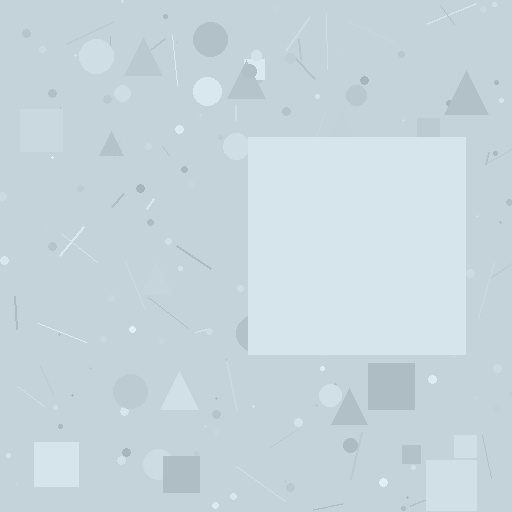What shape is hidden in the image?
A square is hidden in the image.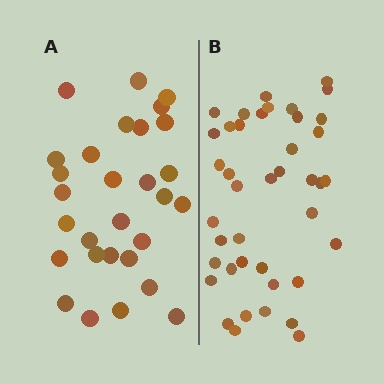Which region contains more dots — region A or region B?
Region B (the right region) has more dots.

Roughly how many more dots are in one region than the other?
Region B has roughly 12 or so more dots than region A.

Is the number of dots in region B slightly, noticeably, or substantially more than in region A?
Region B has noticeably more, but not dramatically so. The ratio is roughly 1.4 to 1.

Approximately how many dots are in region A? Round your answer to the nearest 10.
About 30 dots. (The exact count is 29, which rounds to 30.)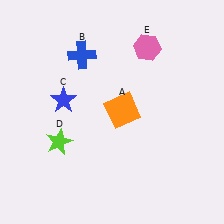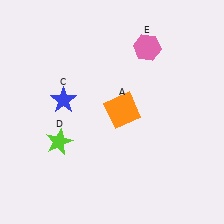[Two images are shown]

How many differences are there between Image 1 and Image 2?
There is 1 difference between the two images.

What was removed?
The blue cross (B) was removed in Image 2.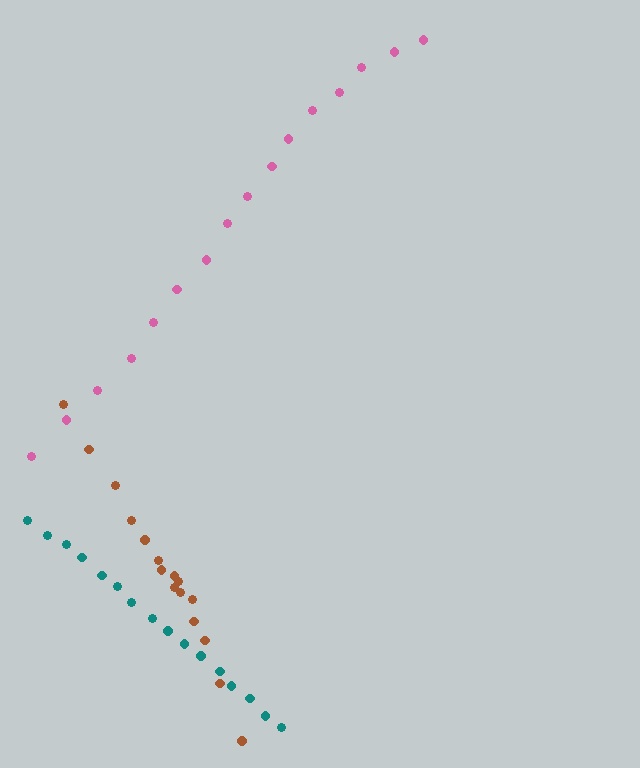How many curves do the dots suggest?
There are 3 distinct paths.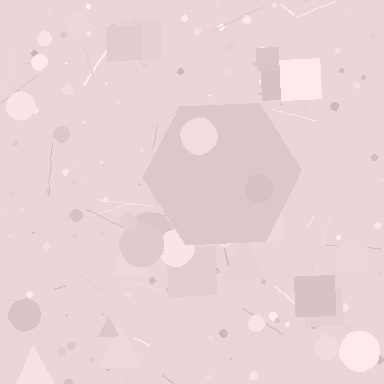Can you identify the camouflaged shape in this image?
The camouflaged shape is a hexagon.